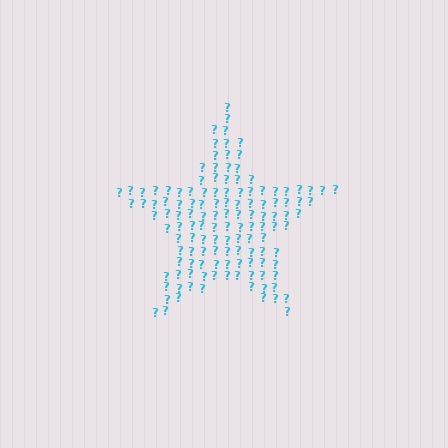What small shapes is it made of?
It is made of small question marks.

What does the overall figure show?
The overall figure shows a star.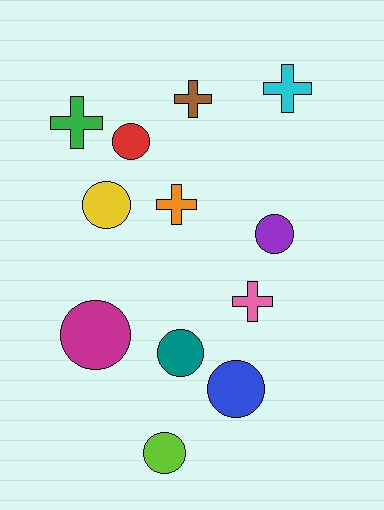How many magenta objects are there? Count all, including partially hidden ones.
There is 1 magenta object.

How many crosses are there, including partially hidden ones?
There are 5 crosses.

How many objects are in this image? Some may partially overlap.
There are 12 objects.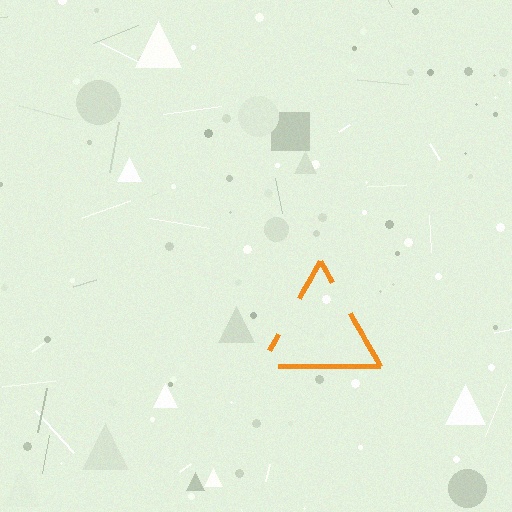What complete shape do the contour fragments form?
The contour fragments form a triangle.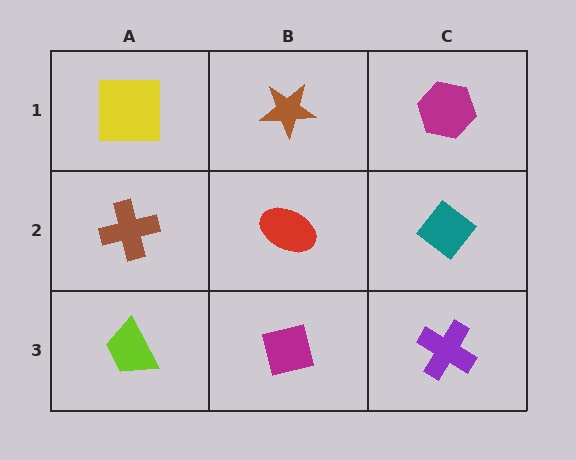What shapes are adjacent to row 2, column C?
A magenta hexagon (row 1, column C), a purple cross (row 3, column C), a red ellipse (row 2, column B).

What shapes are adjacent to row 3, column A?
A brown cross (row 2, column A), a magenta square (row 3, column B).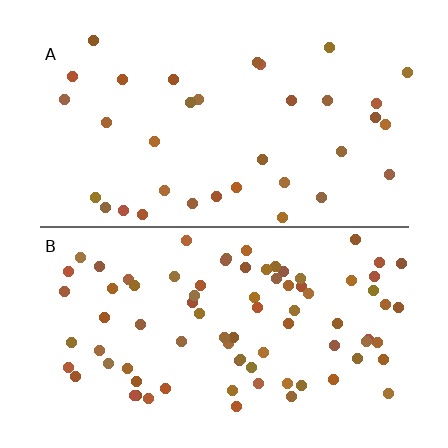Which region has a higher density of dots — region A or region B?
B (the bottom).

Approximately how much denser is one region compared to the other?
Approximately 2.4× — region B over region A.